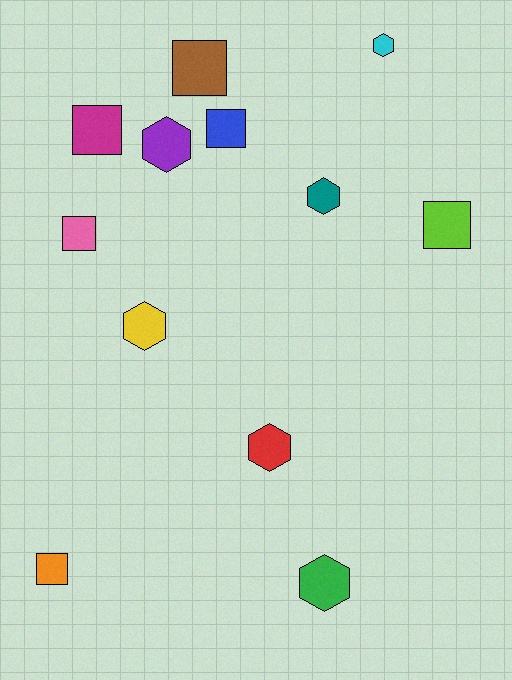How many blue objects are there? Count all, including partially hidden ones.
There is 1 blue object.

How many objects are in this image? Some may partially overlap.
There are 12 objects.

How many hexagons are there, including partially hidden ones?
There are 6 hexagons.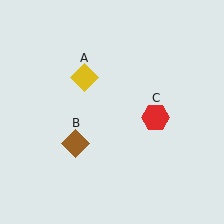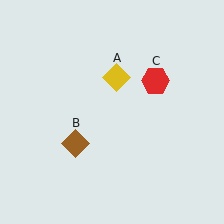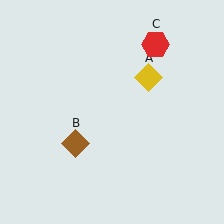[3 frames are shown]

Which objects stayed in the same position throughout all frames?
Brown diamond (object B) remained stationary.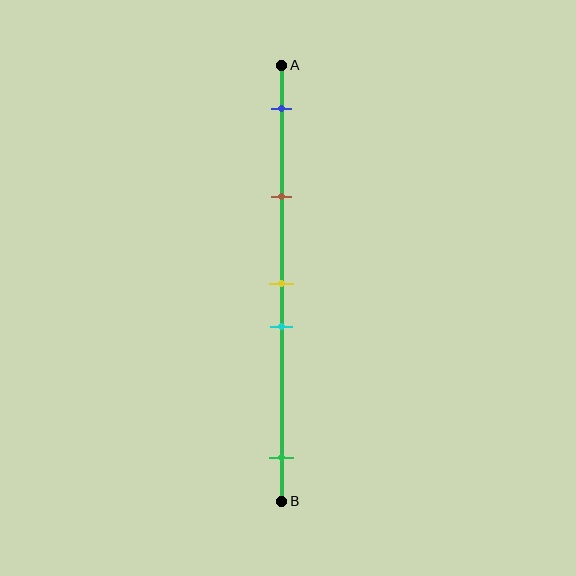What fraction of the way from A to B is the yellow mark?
The yellow mark is approximately 50% (0.5) of the way from A to B.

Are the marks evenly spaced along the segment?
No, the marks are not evenly spaced.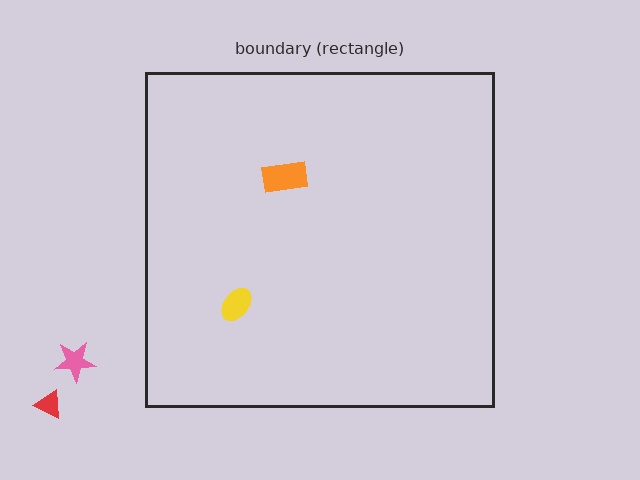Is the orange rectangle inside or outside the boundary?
Inside.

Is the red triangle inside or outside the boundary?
Outside.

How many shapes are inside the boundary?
2 inside, 2 outside.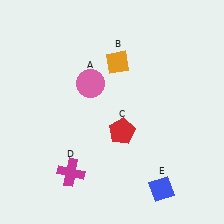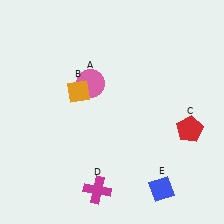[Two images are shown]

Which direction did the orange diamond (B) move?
The orange diamond (B) moved left.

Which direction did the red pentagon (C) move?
The red pentagon (C) moved right.